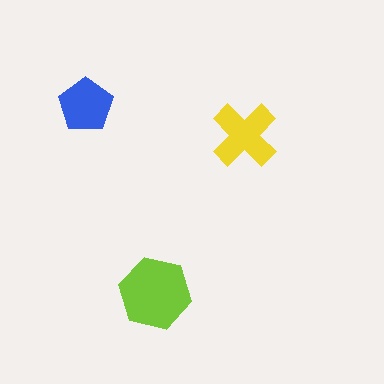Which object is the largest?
The lime hexagon.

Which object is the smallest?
The blue pentagon.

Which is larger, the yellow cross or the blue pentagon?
The yellow cross.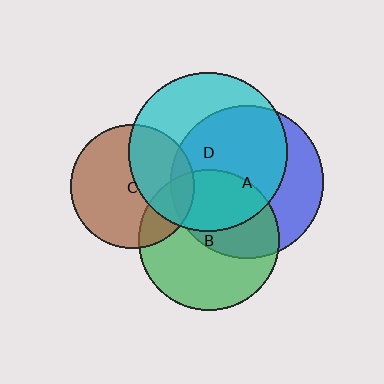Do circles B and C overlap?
Yes.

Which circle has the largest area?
Circle D (cyan).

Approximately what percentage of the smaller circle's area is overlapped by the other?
Approximately 20%.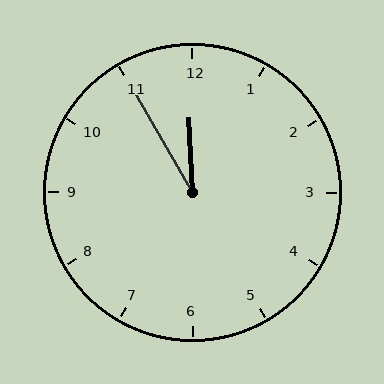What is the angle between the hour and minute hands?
Approximately 28 degrees.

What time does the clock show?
11:55.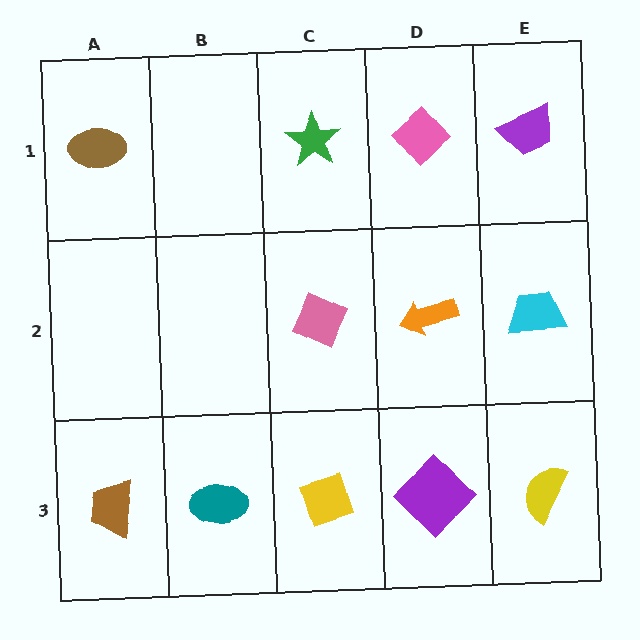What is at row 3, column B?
A teal ellipse.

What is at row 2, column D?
An orange arrow.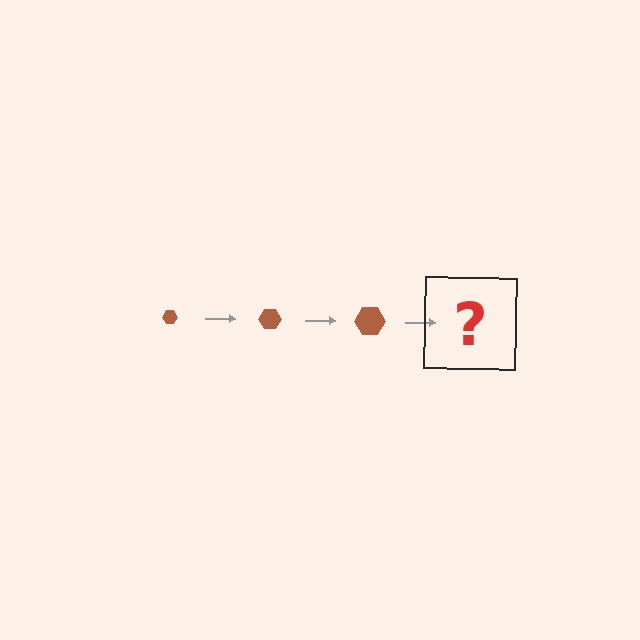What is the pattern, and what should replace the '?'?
The pattern is that the hexagon gets progressively larger each step. The '?' should be a brown hexagon, larger than the previous one.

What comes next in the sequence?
The next element should be a brown hexagon, larger than the previous one.